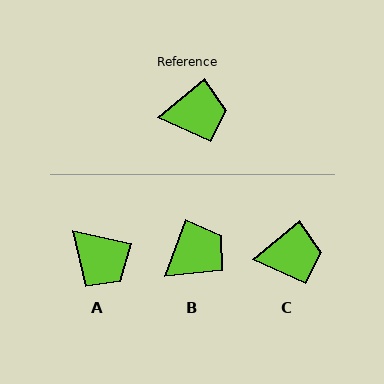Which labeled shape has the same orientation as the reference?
C.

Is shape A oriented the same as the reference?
No, it is off by about 52 degrees.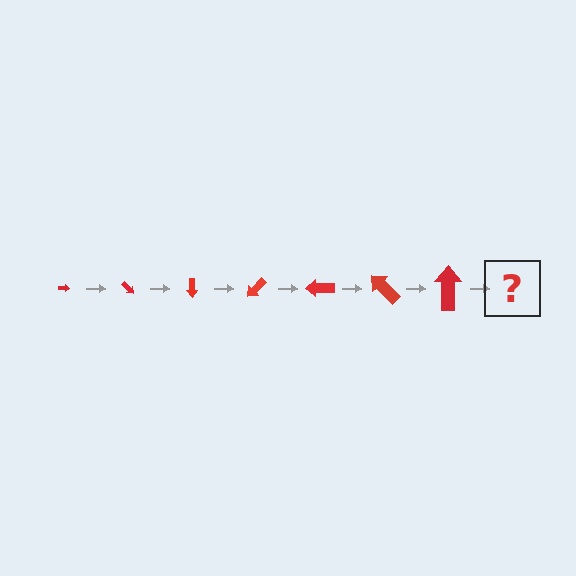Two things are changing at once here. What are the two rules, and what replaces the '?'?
The two rules are that the arrow grows larger each step and it rotates 45 degrees each step. The '?' should be an arrow, larger than the previous one and rotated 315 degrees from the start.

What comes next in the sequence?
The next element should be an arrow, larger than the previous one and rotated 315 degrees from the start.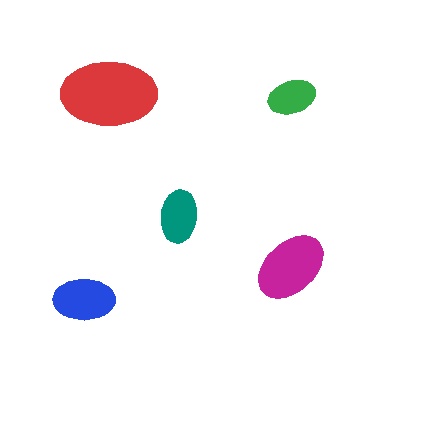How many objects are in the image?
There are 5 objects in the image.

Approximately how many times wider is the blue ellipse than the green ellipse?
About 1.5 times wider.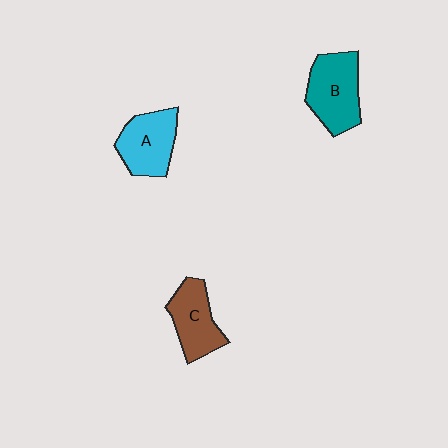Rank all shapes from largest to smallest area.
From largest to smallest: B (teal), A (cyan), C (brown).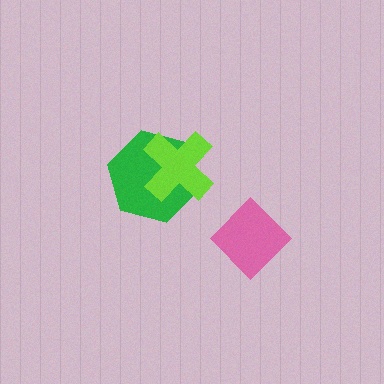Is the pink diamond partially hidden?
No, no other shape covers it.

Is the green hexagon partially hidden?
Yes, it is partially covered by another shape.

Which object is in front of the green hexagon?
The lime cross is in front of the green hexagon.